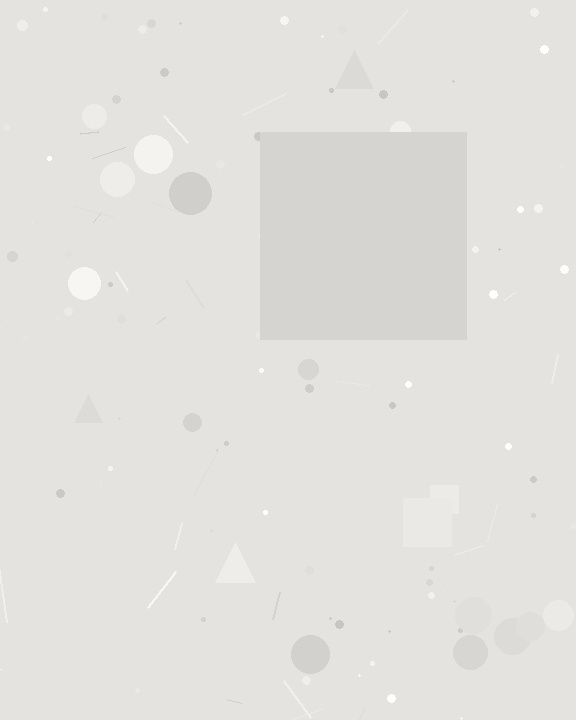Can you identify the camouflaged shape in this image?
The camouflaged shape is a square.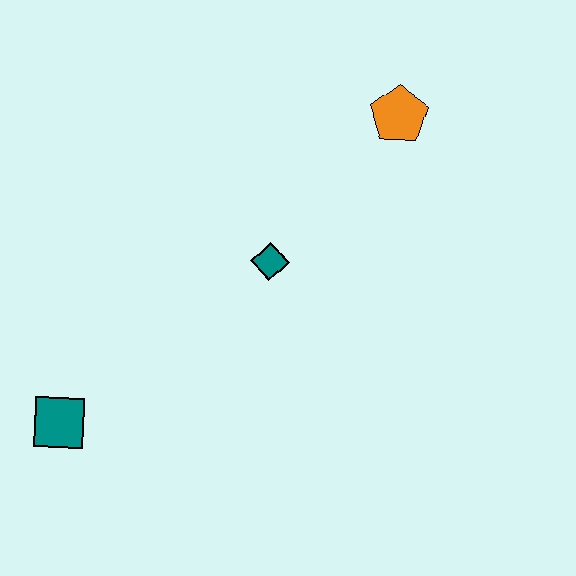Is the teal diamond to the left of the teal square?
No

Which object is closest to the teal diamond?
The orange pentagon is closest to the teal diamond.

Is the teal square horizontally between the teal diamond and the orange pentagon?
No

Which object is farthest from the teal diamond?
The teal square is farthest from the teal diamond.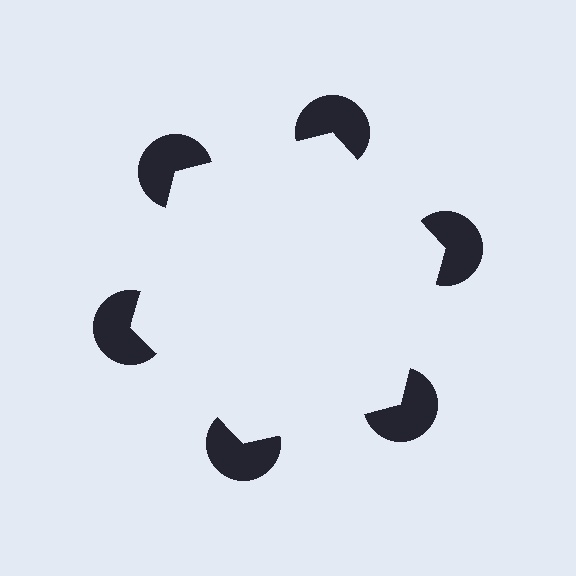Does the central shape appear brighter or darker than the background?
It typically appears slightly brighter than the background, even though no actual brightness change is drawn.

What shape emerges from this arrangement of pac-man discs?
An illusory hexagon — its edges are inferred from the aligned wedge cuts in the pac-man discs, not physically drawn.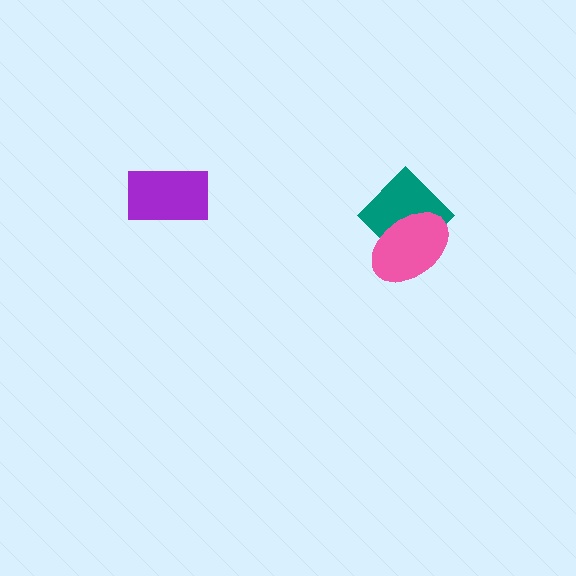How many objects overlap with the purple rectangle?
0 objects overlap with the purple rectangle.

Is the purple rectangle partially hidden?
No, no other shape covers it.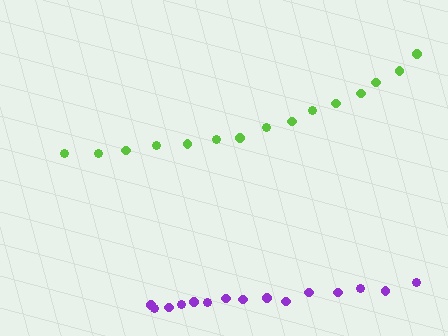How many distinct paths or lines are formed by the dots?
There are 2 distinct paths.